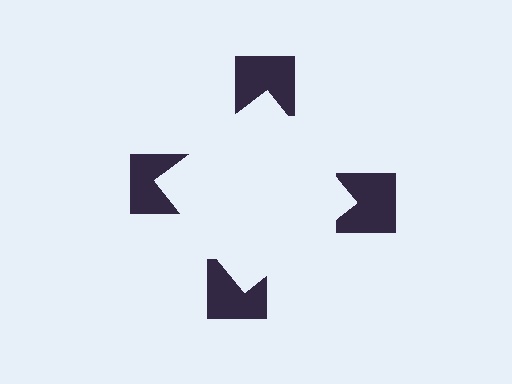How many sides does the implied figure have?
4 sides.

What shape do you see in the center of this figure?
An illusory square — its edges are inferred from the aligned wedge cuts in the notched squares, not physically drawn.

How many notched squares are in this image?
There are 4 — one at each vertex of the illusory square.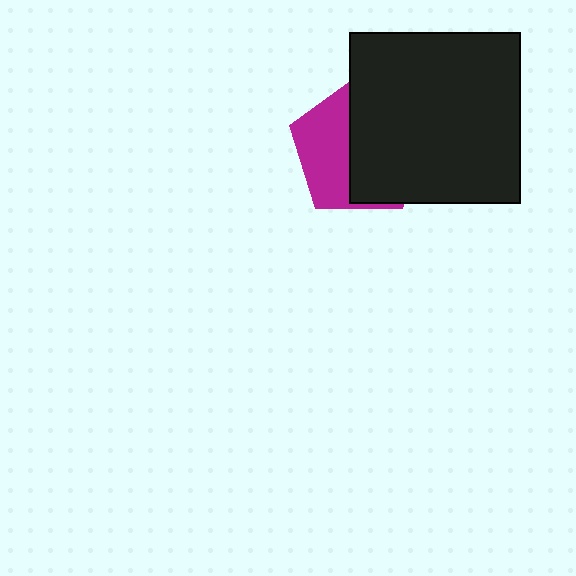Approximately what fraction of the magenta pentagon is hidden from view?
Roughly 57% of the magenta pentagon is hidden behind the black square.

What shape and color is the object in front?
The object in front is a black square.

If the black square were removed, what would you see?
You would see the complete magenta pentagon.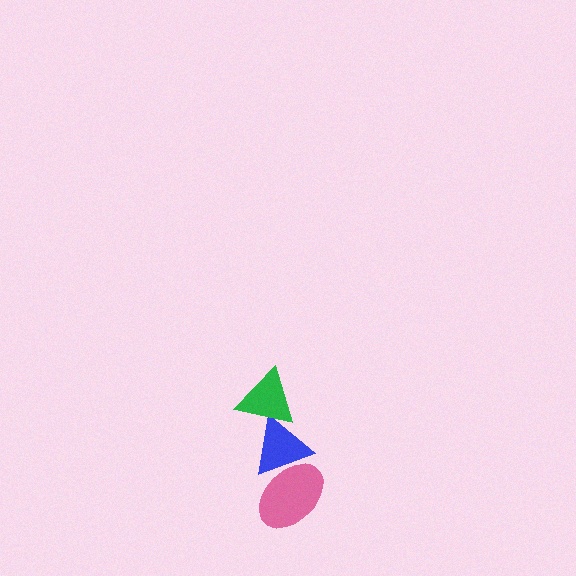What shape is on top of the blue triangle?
The green triangle is on top of the blue triangle.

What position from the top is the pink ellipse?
The pink ellipse is 3rd from the top.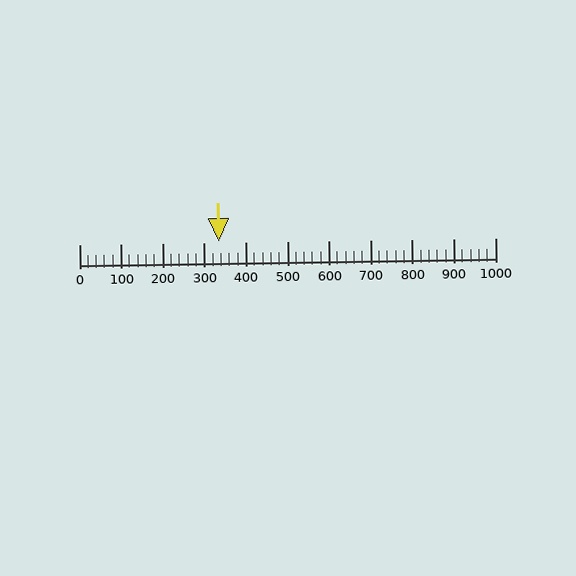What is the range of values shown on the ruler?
The ruler shows values from 0 to 1000.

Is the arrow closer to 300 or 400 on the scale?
The arrow is closer to 300.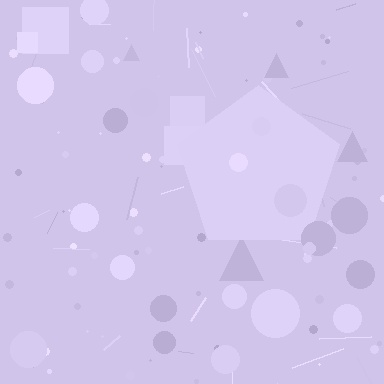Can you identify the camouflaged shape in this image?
The camouflaged shape is a pentagon.